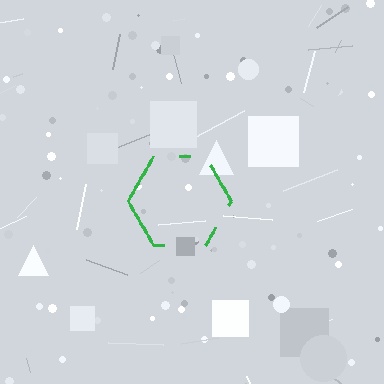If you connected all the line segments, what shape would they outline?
They would outline a hexagon.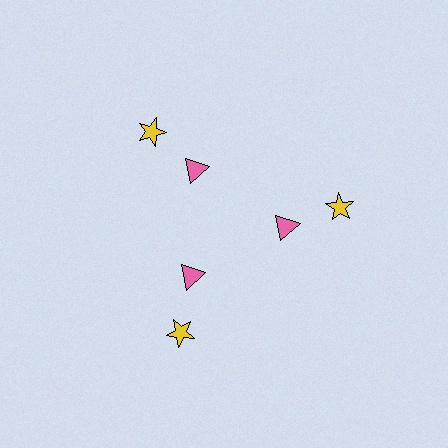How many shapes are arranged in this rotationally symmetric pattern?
There are 6 shapes, arranged in 3 groups of 2.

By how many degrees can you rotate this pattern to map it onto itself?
The pattern maps onto itself every 120 degrees of rotation.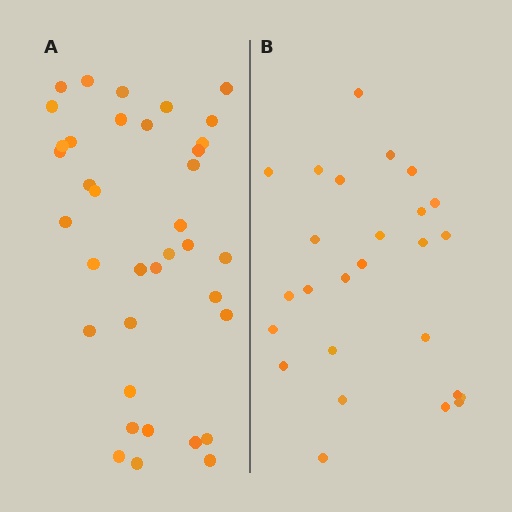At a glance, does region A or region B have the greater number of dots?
Region A (the left region) has more dots.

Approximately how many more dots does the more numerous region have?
Region A has roughly 12 or so more dots than region B.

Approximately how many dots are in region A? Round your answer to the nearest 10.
About 40 dots. (The exact count is 37, which rounds to 40.)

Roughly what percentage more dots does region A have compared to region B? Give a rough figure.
About 40% more.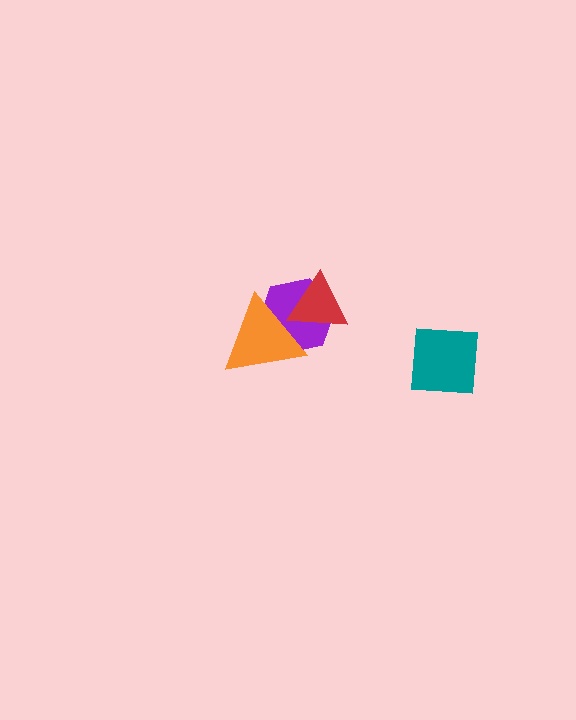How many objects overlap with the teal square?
0 objects overlap with the teal square.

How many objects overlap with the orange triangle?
2 objects overlap with the orange triangle.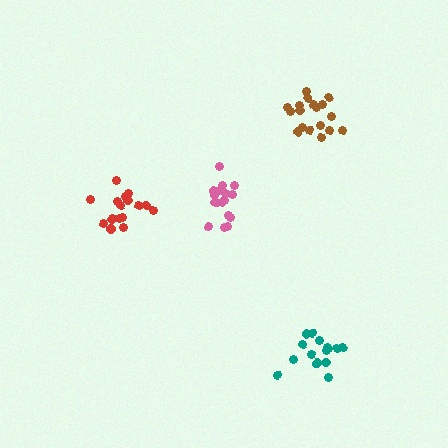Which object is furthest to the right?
The brown cluster is rightmost.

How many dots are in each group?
Group 1: 17 dots, Group 2: 18 dots, Group 3: 15 dots, Group 4: 17 dots (67 total).